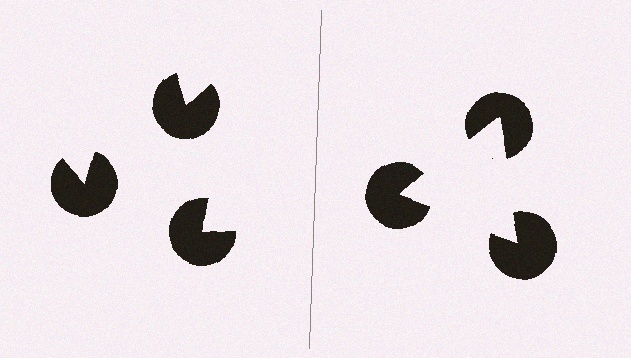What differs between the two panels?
The pac-man discs are positioned identically on both sides; only the wedge orientations differ. On the right they align to a triangle; on the left they are misaligned.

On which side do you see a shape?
An illusory triangle appears on the right side. On the left side the wedge cuts are rotated, so no coherent shape forms.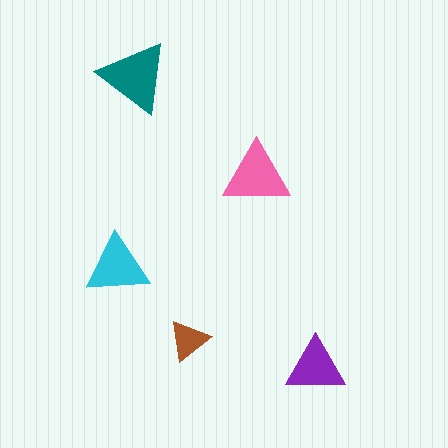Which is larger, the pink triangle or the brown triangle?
The pink one.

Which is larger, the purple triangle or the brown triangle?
The purple one.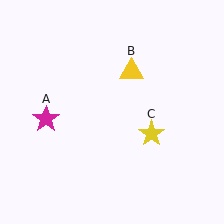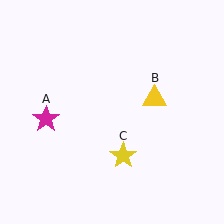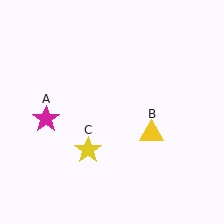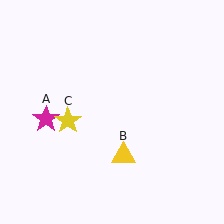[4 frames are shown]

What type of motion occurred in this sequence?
The yellow triangle (object B), yellow star (object C) rotated clockwise around the center of the scene.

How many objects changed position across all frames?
2 objects changed position: yellow triangle (object B), yellow star (object C).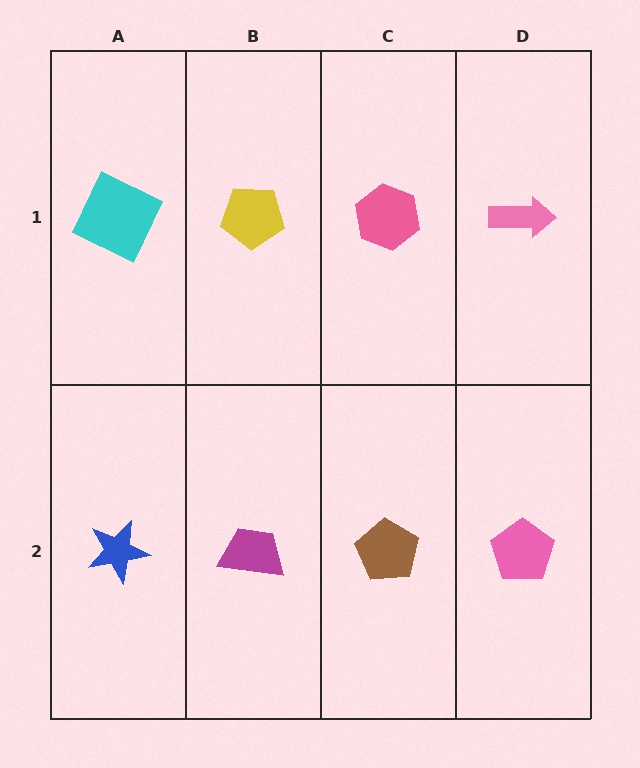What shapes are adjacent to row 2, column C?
A pink hexagon (row 1, column C), a magenta trapezoid (row 2, column B), a pink pentagon (row 2, column D).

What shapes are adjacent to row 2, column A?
A cyan square (row 1, column A), a magenta trapezoid (row 2, column B).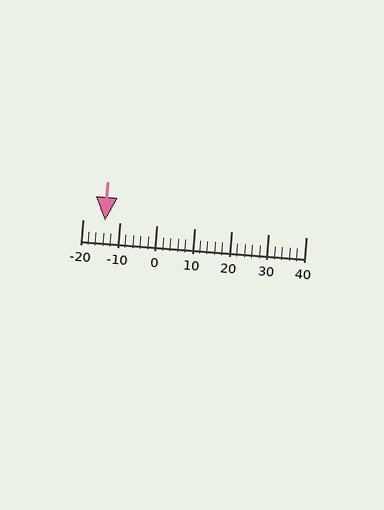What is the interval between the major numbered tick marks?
The major tick marks are spaced 10 units apart.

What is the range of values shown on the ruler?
The ruler shows values from -20 to 40.